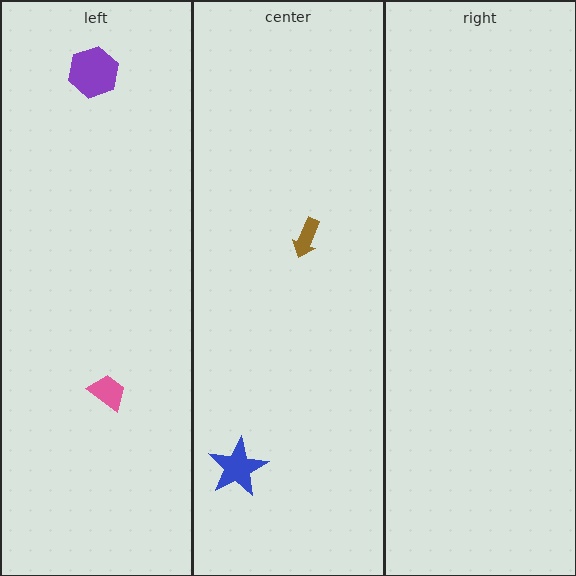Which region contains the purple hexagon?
The left region.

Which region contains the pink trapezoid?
The left region.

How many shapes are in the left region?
2.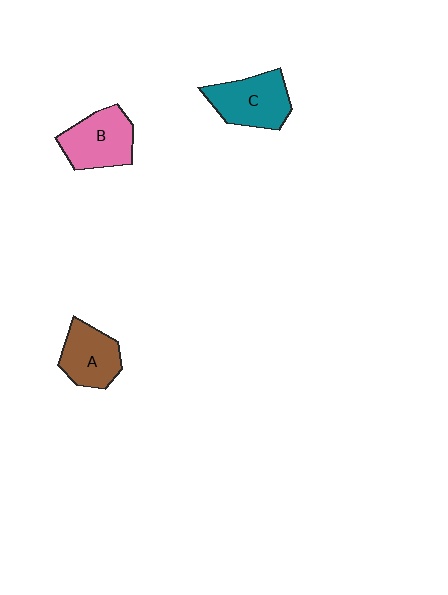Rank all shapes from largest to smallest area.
From largest to smallest: C (teal), B (pink), A (brown).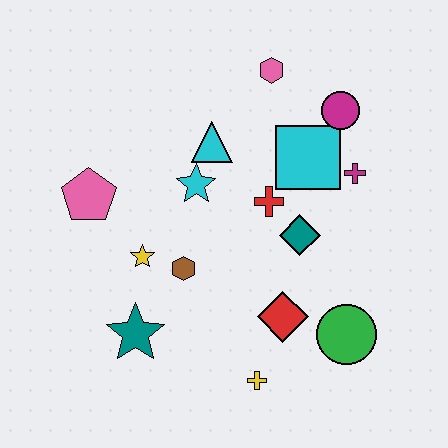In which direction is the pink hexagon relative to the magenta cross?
The pink hexagon is above the magenta cross.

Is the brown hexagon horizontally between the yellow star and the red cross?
Yes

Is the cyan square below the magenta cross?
No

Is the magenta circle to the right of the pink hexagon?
Yes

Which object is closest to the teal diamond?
The red cross is closest to the teal diamond.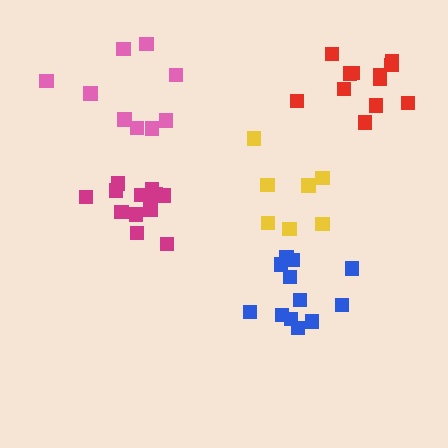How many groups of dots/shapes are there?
There are 5 groups.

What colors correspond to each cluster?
The clusters are colored: magenta, red, pink, blue, yellow.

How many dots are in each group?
Group 1: 12 dots, Group 2: 12 dots, Group 3: 9 dots, Group 4: 12 dots, Group 5: 7 dots (52 total).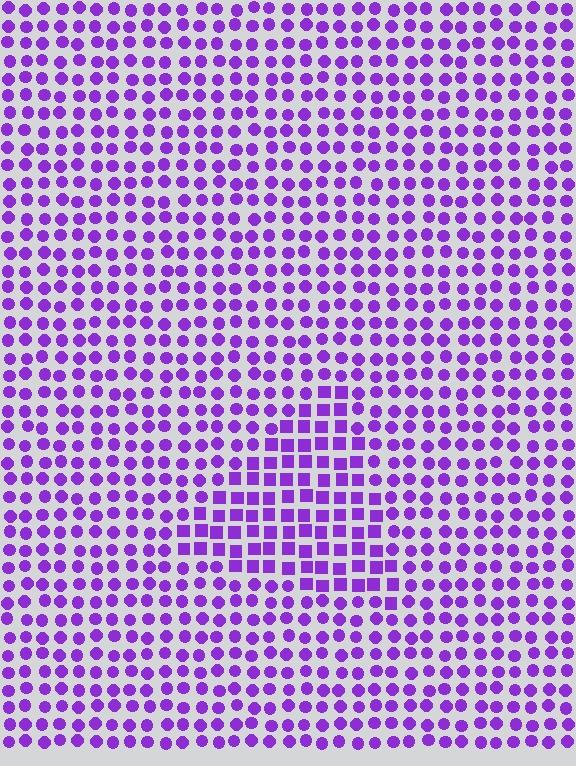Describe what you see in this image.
The image is filled with small purple elements arranged in a uniform grid. A triangle-shaped region contains squares, while the surrounding area contains circles. The boundary is defined purely by the change in element shape.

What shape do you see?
I see a triangle.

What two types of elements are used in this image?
The image uses squares inside the triangle region and circles outside it.